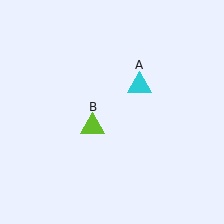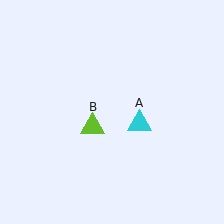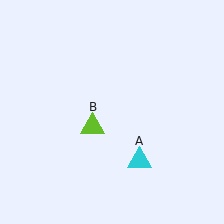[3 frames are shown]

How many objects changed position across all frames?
1 object changed position: cyan triangle (object A).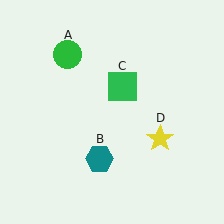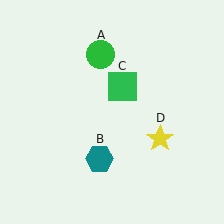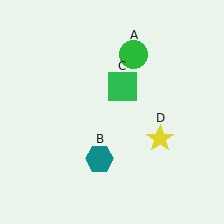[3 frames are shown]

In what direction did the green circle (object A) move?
The green circle (object A) moved right.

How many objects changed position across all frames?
1 object changed position: green circle (object A).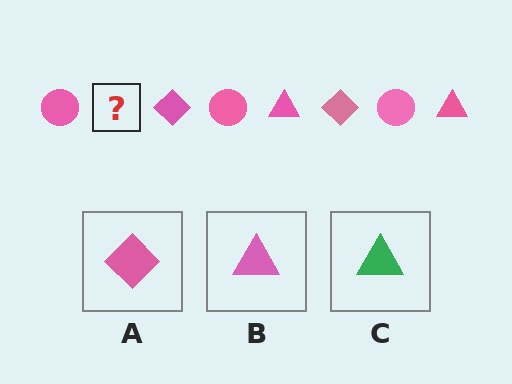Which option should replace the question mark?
Option B.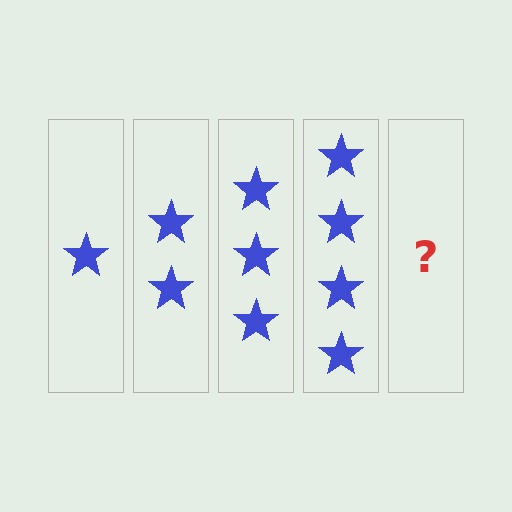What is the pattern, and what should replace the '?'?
The pattern is that each step adds one more star. The '?' should be 5 stars.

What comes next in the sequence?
The next element should be 5 stars.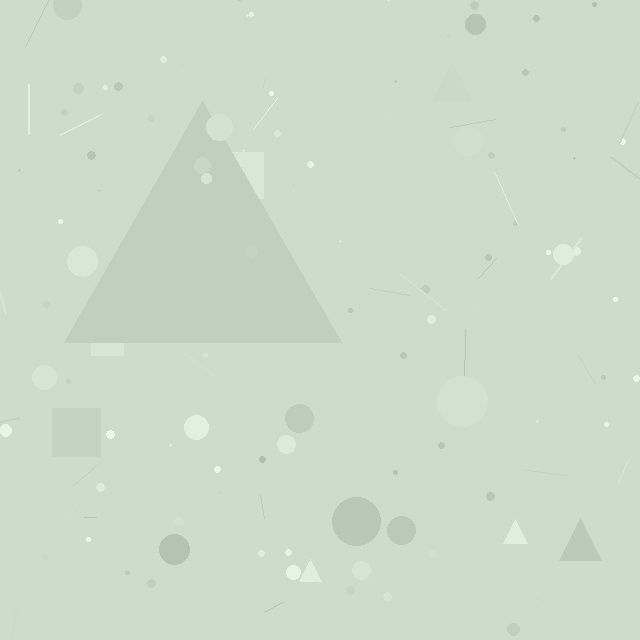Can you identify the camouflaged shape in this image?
The camouflaged shape is a triangle.